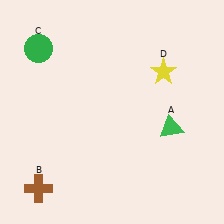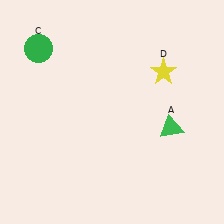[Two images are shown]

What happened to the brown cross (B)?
The brown cross (B) was removed in Image 2. It was in the bottom-left area of Image 1.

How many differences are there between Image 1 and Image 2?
There is 1 difference between the two images.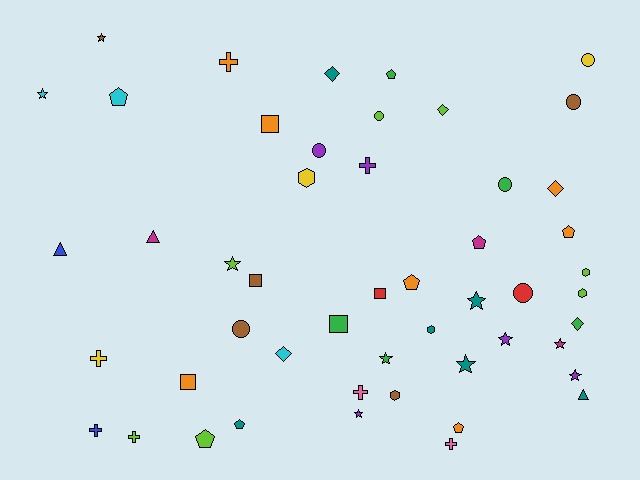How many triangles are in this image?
There are 3 triangles.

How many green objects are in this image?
There are 5 green objects.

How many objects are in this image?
There are 50 objects.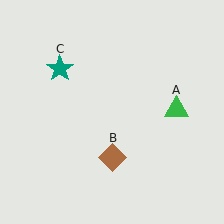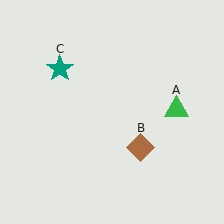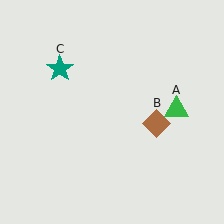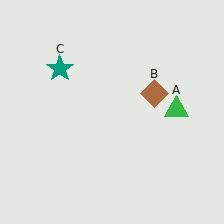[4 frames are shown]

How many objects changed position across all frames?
1 object changed position: brown diamond (object B).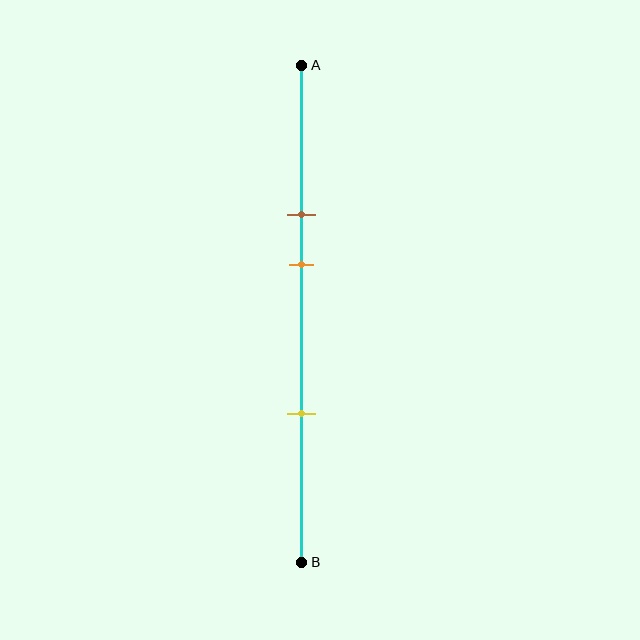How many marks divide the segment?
There are 3 marks dividing the segment.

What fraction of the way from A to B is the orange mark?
The orange mark is approximately 40% (0.4) of the way from A to B.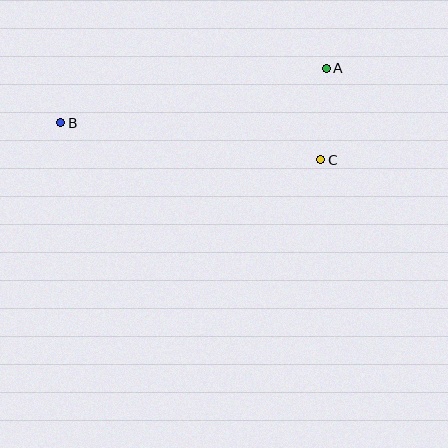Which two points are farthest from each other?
Points A and B are farthest from each other.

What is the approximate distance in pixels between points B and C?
The distance between B and C is approximately 263 pixels.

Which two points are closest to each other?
Points A and C are closest to each other.